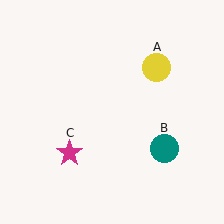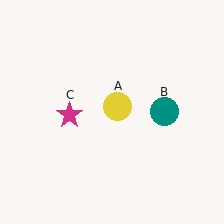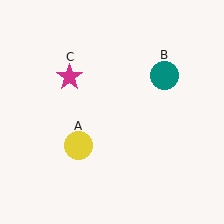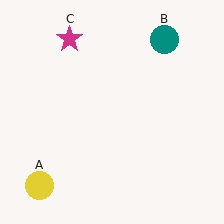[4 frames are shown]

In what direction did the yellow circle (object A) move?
The yellow circle (object A) moved down and to the left.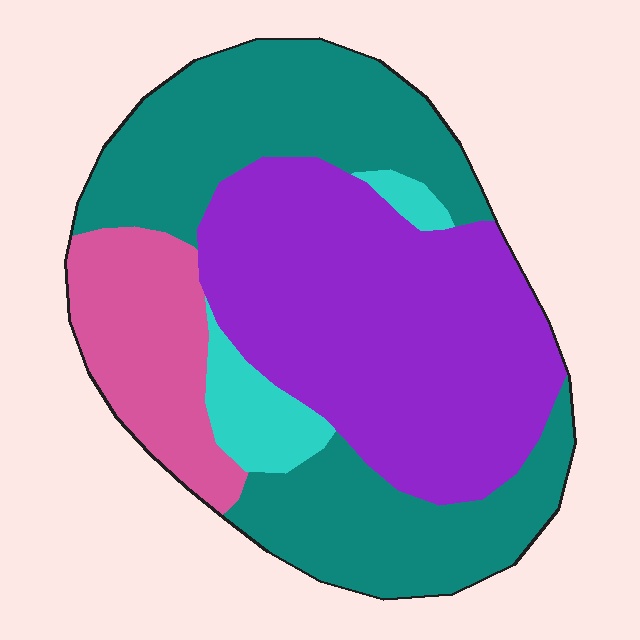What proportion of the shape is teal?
Teal takes up about two fifths (2/5) of the shape.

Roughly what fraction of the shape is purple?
Purple takes up between a third and a half of the shape.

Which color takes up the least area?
Cyan, at roughly 5%.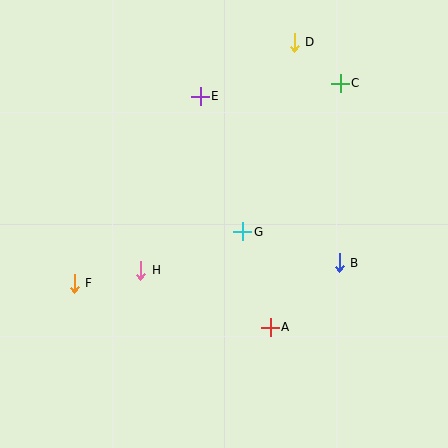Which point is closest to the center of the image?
Point G at (243, 232) is closest to the center.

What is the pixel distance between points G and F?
The distance between G and F is 176 pixels.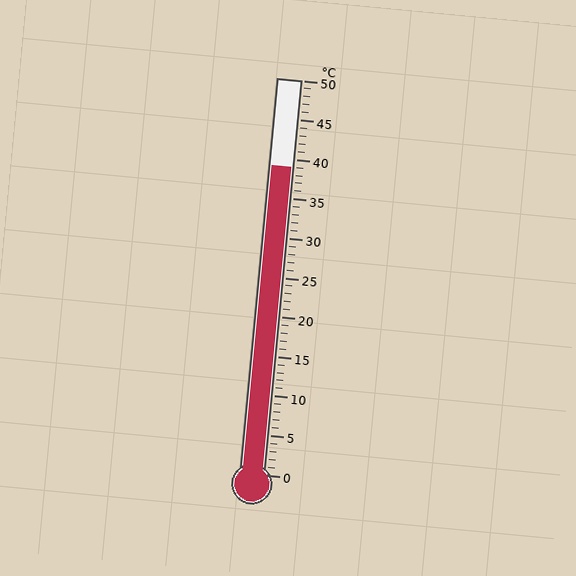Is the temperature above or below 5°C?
The temperature is above 5°C.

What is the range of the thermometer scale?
The thermometer scale ranges from 0°C to 50°C.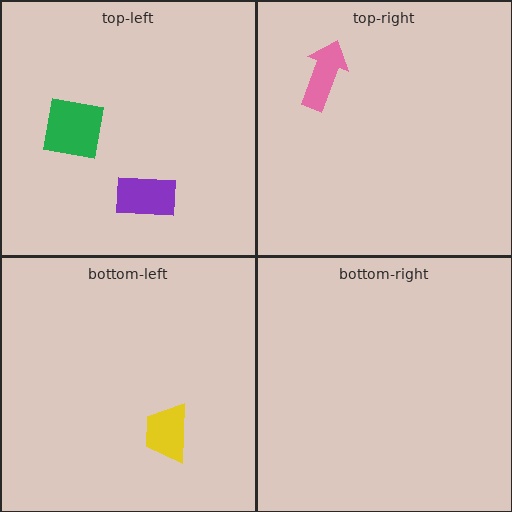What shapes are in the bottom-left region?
The yellow trapezoid.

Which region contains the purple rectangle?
The top-left region.